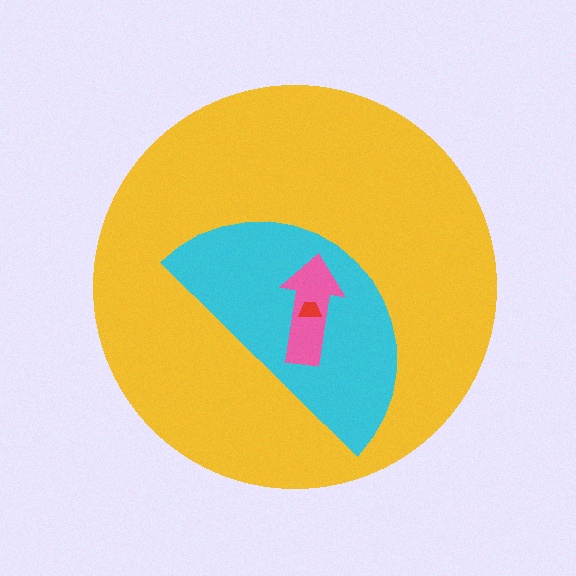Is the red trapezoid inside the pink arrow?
Yes.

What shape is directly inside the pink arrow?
The red trapezoid.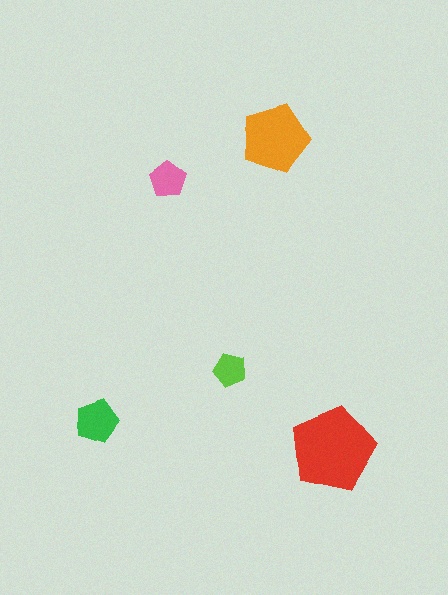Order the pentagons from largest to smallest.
the red one, the orange one, the green one, the pink one, the lime one.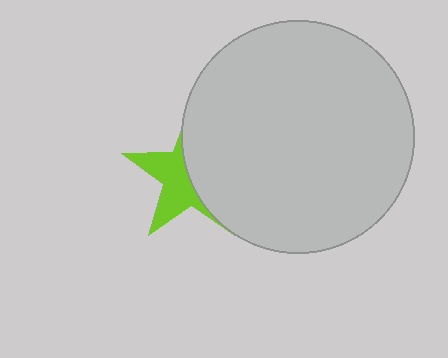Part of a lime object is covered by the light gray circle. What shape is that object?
It is a star.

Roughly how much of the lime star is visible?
About half of it is visible (roughly 46%).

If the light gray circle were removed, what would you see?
You would see the complete lime star.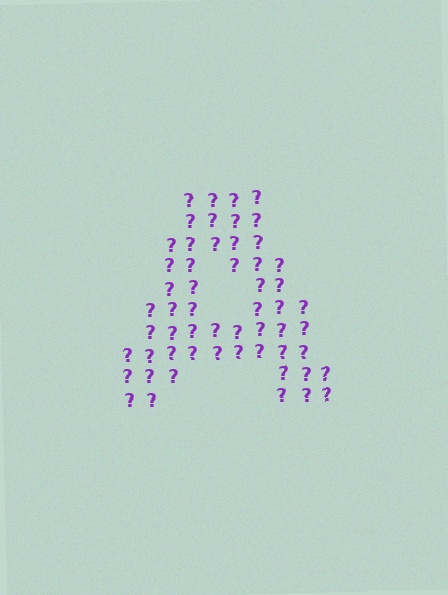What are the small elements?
The small elements are question marks.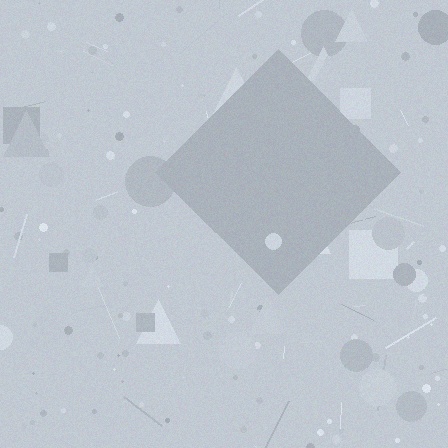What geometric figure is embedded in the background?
A diamond is embedded in the background.